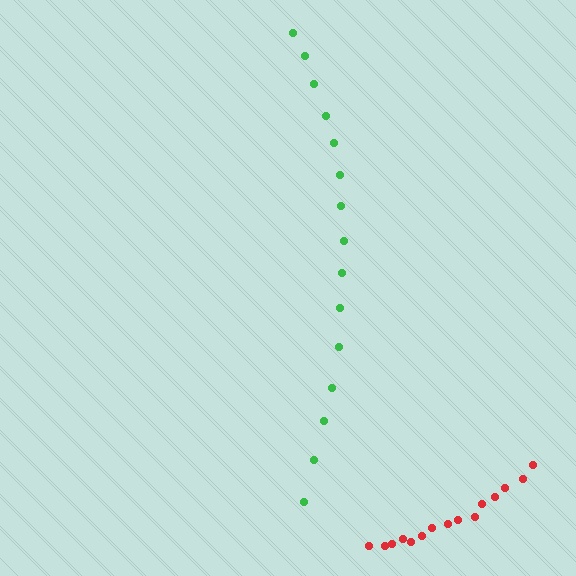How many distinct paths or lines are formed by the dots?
There are 2 distinct paths.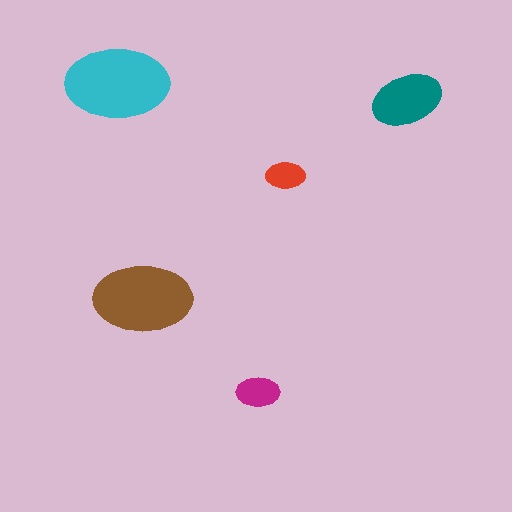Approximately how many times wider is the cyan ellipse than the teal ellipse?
About 1.5 times wider.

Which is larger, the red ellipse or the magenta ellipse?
The magenta one.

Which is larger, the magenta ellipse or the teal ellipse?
The teal one.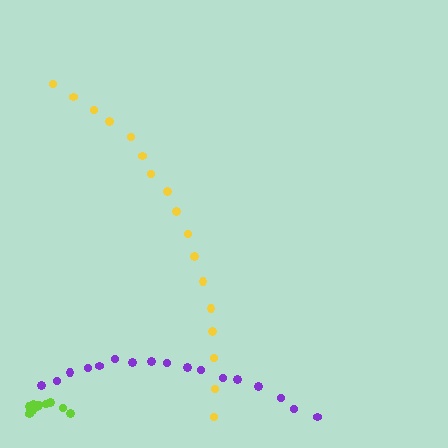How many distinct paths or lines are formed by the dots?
There are 3 distinct paths.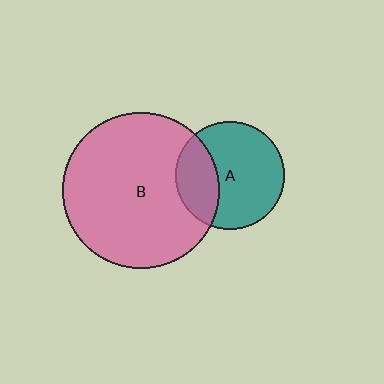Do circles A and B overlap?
Yes.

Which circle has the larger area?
Circle B (pink).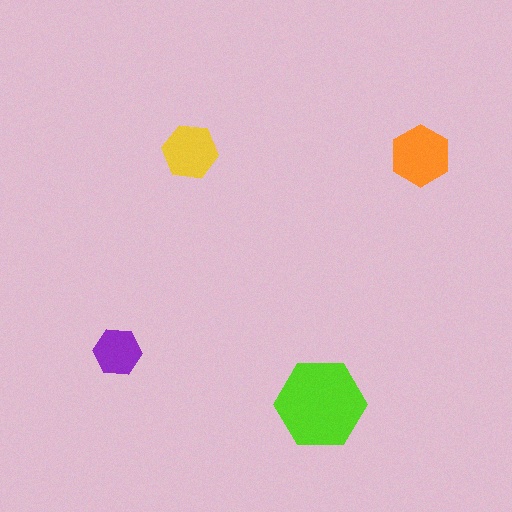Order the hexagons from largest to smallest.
the lime one, the orange one, the yellow one, the purple one.